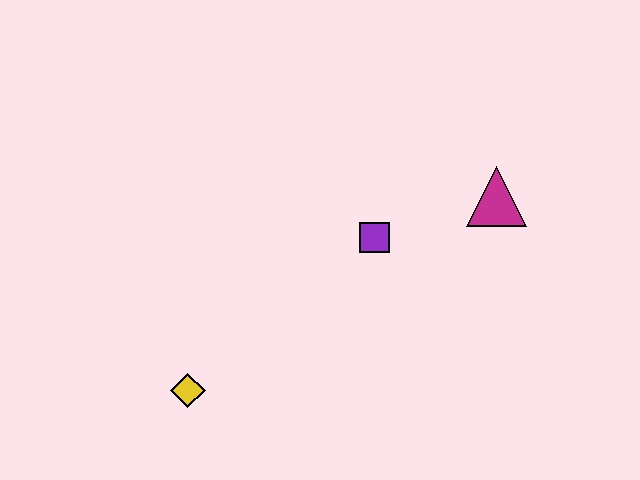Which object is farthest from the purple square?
The yellow diamond is farthest from the purple square.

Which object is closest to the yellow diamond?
The purple square is closest to the yellow diamond.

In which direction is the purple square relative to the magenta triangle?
The purple square is to the left of the magenta triangle.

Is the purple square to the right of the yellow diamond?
Yes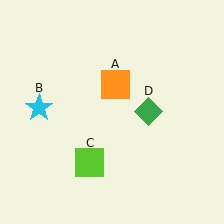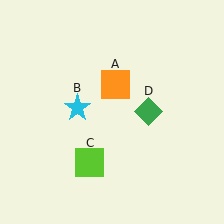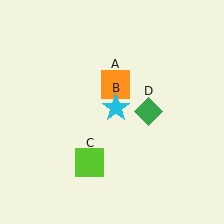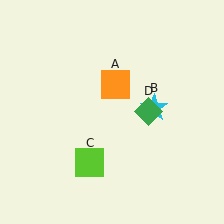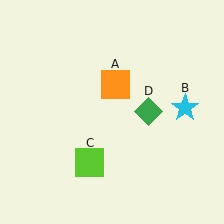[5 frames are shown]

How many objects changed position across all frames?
1 object changed position: cyan star (object B).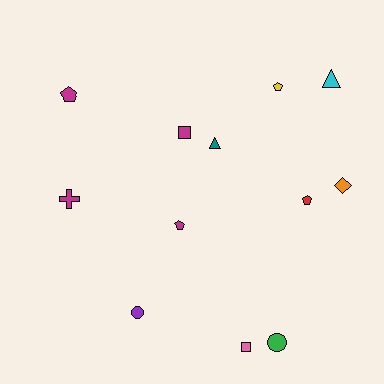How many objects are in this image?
There are 12 objects.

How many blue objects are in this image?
There are no blue objects.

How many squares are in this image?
There are 2 squares.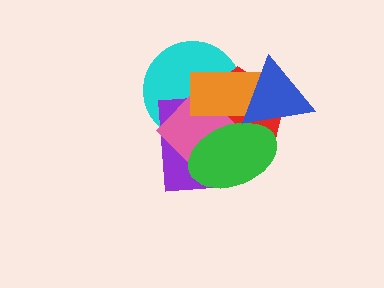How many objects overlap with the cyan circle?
5 objects overlap with the cyan circle.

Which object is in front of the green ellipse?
The blue triangle is in front of the green ellipse.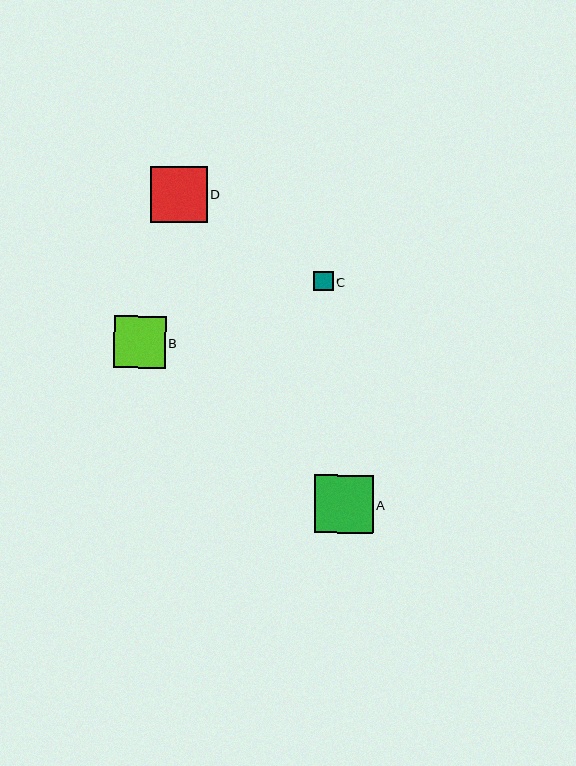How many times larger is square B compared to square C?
Square B is approximately 2.7 times the size of square C.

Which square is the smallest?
Square C is the smallest with a size of approximately 19 pixels.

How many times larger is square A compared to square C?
Square A is approximately 3.0 times the size of square C.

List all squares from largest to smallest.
From largest to smallest: A, D, B, C.